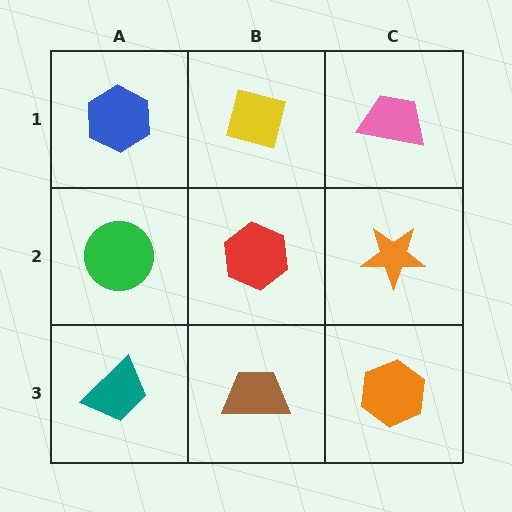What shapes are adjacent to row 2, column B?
A yellow square (row 1, column B), a brown trapezoid (row 3, column B), a green circle (row 2, column A), an orange star (row 2, column C).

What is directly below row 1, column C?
An orange star.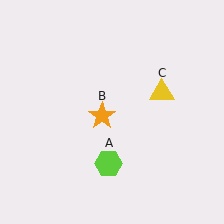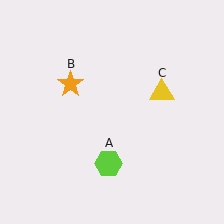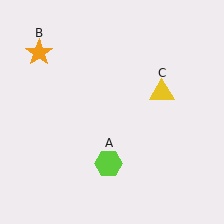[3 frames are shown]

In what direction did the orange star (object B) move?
The orange star (object B) moved up and to the left.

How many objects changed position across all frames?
1 object changed position: orange star (object B).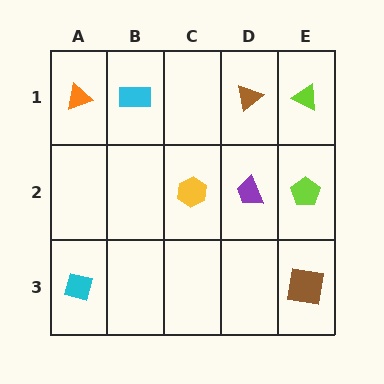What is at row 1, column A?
An orange triangle.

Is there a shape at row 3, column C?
No, that cell is empty.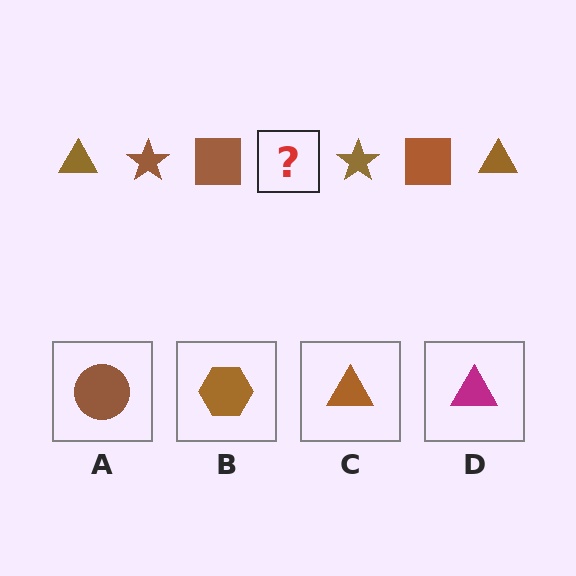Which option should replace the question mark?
Option C.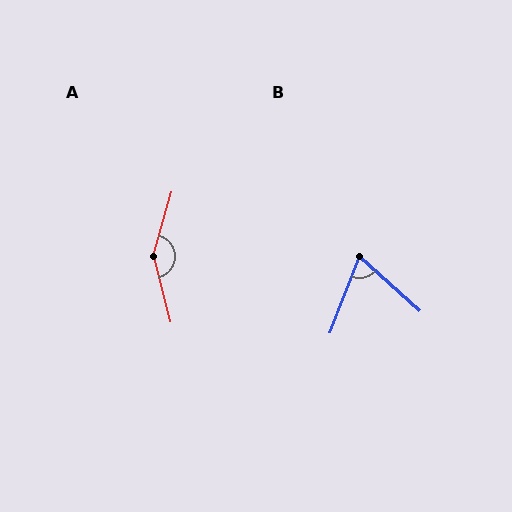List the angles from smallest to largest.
B (69°), A (150°).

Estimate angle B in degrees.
Approximately 69 degrees.